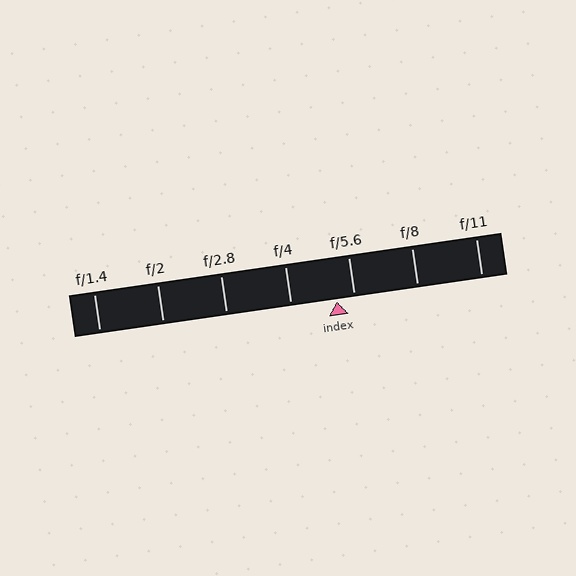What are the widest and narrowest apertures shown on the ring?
The widest aperture shown is f/1.4 and the narrowest is f/11.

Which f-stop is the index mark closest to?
The index mark is closest to f/5.6.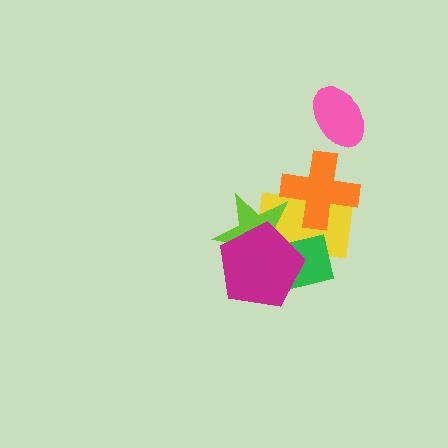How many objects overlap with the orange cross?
1 object overlaps with the orange cross.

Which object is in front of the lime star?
The magenta pentagon is in front of the lime star.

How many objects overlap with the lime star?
3 objects overlap with the lime star.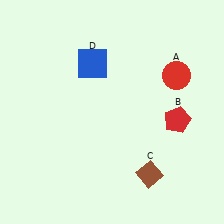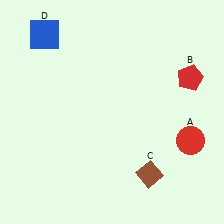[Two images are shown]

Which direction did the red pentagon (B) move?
The red pentagon (B) moved up.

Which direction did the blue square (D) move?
The blue square (D) moved left.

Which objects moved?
The objects that moved are: the red circle (A), the red pentagon (B), the blue square (D).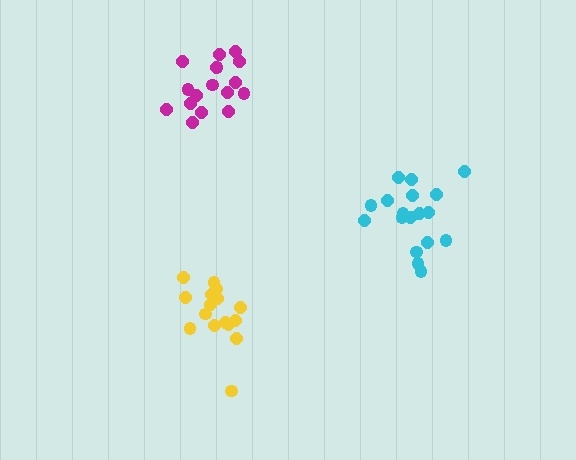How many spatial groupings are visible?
There are 3 spatial groupings.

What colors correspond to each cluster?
The clusters are colored: cyan, magenta, yellow.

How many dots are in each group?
Group 1: 18 dots, Group 2: 17 dots, Group 3: 16 dots (51 total).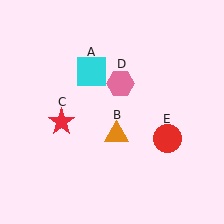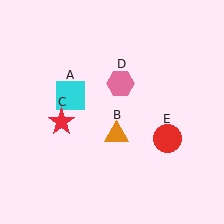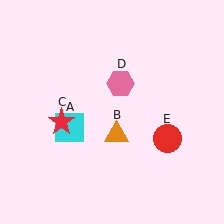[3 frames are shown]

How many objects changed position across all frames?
1 object changed position: cyan square (object A).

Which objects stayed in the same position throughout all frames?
Orange triangle (object B) and red star (object C) and pink hexagon (object D) and red circle (object E) remained stationary.